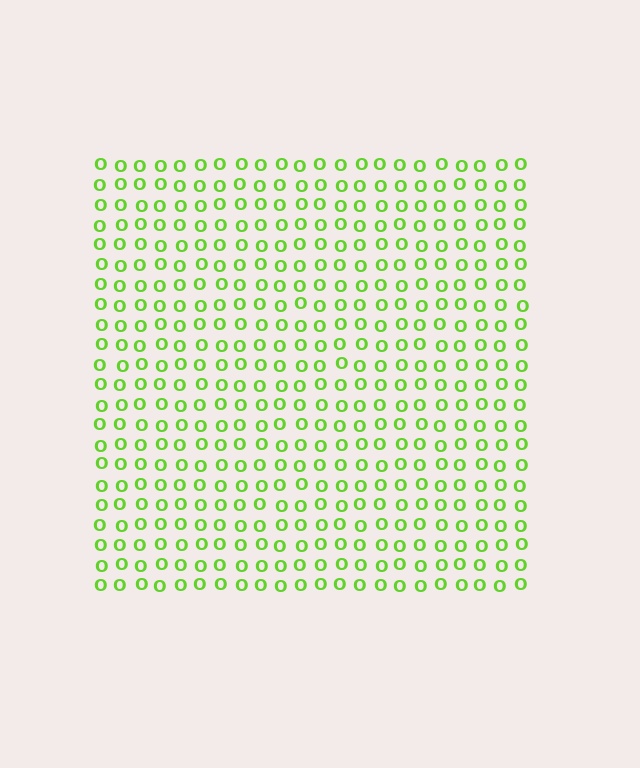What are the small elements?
The small elements are letter O's.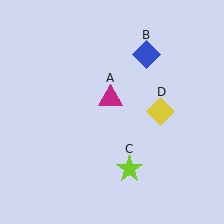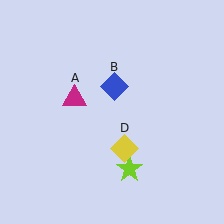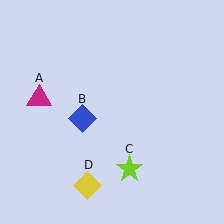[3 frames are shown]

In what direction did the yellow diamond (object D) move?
The yellow diamond (object D) moved down and to the left.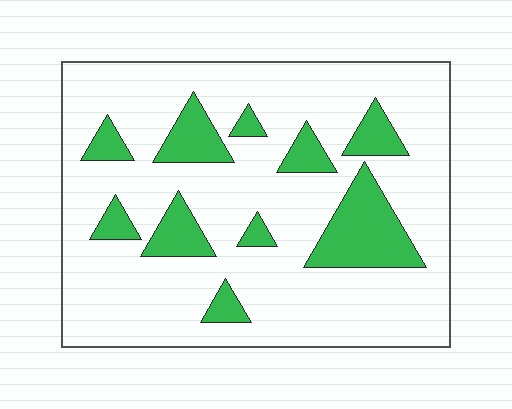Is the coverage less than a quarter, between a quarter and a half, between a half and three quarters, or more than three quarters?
Less than a quarter.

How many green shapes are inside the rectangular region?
10.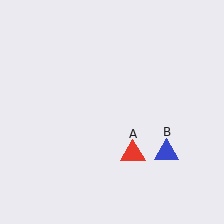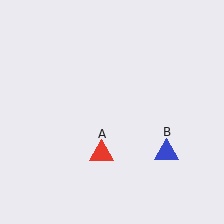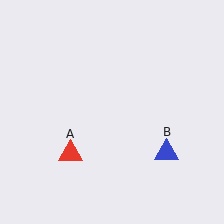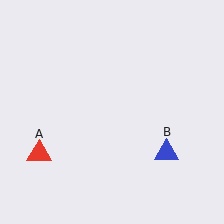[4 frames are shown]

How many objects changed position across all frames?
1 object changed position: red triangle (object A).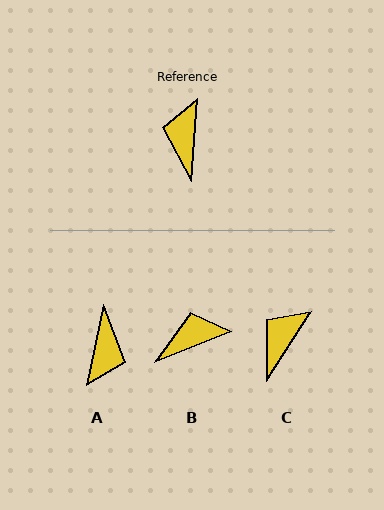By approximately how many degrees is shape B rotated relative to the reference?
Approximately 64 degrees clockwise.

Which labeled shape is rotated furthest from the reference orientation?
A, about 173 degrees away.